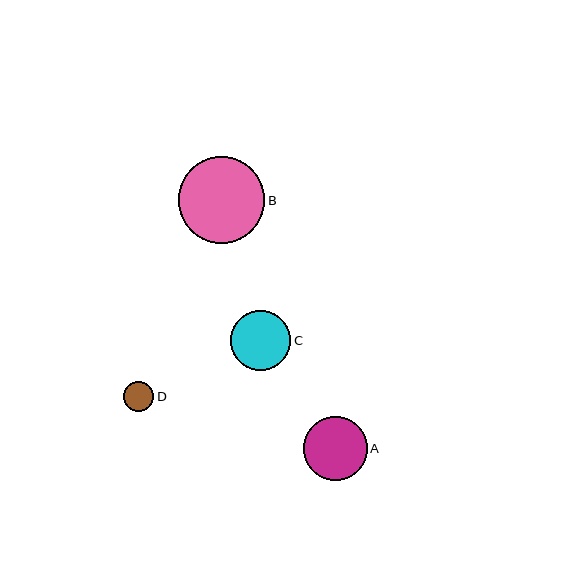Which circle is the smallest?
Circle D is the smallest with a size of approximately 30 pixels.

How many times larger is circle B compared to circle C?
Circle B is approximately 1.4 times the size of circle C.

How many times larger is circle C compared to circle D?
Circle C is approximately 2.0 times the size of circle D.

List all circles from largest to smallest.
From largest to smallest: B, A, C, D.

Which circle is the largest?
Circle B is the largest with a size of approximately 87 pixels.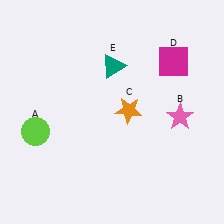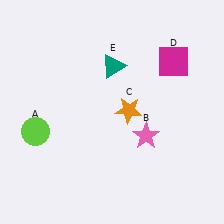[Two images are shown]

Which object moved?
The pink star (B) moved left.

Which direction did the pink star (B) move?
The pink star (B) moved left.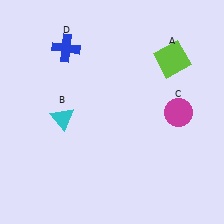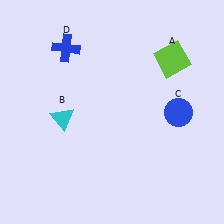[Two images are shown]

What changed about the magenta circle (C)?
In Image 1, C is magenta. In Image 2, it changed to blue.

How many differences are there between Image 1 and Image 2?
There is 1 difference between the two images.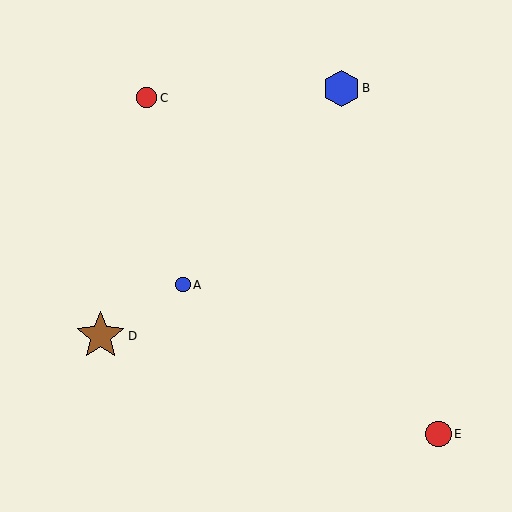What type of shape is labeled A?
Shape A is a blue circle.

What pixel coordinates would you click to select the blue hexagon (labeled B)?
Click at (341, 88) to select the blue hexagon B.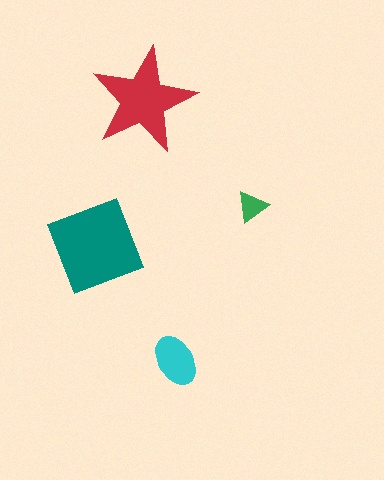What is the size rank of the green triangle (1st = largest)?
4th.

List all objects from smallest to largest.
The green triangle, the cyan ellipse, the red star, the teal square.